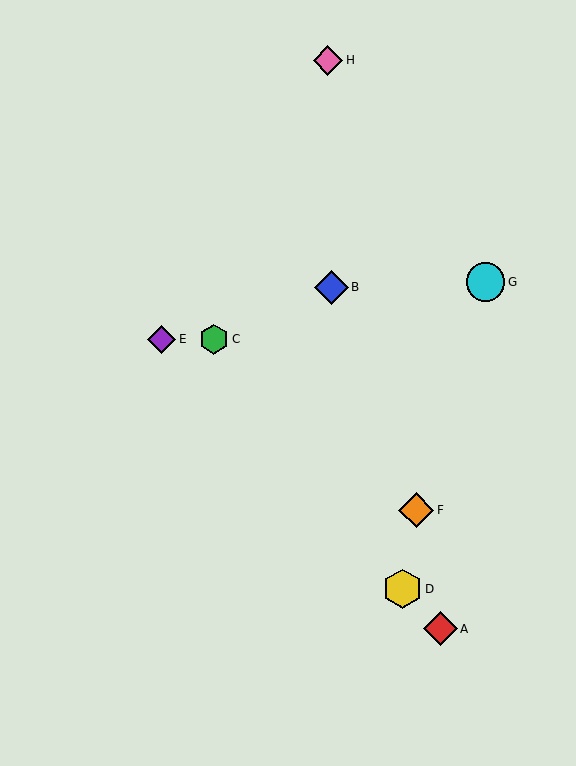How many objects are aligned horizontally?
2 objects (C, E) are aligned horizontally.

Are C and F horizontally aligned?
No, C is at y≈339 and F is at y≈510.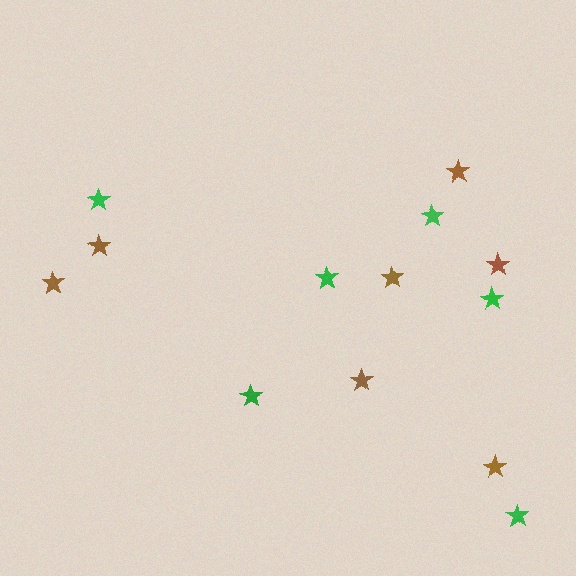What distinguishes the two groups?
There are 2 groups: one group of brown stars (7) and one group of green stars (6).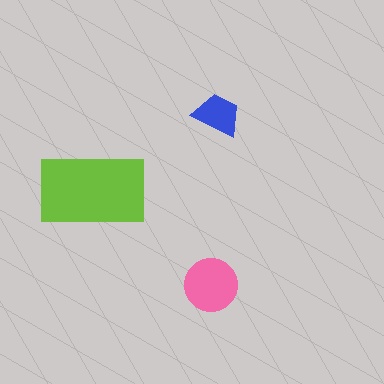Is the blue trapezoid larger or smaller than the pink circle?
Smaller.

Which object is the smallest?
The blue trapezoid.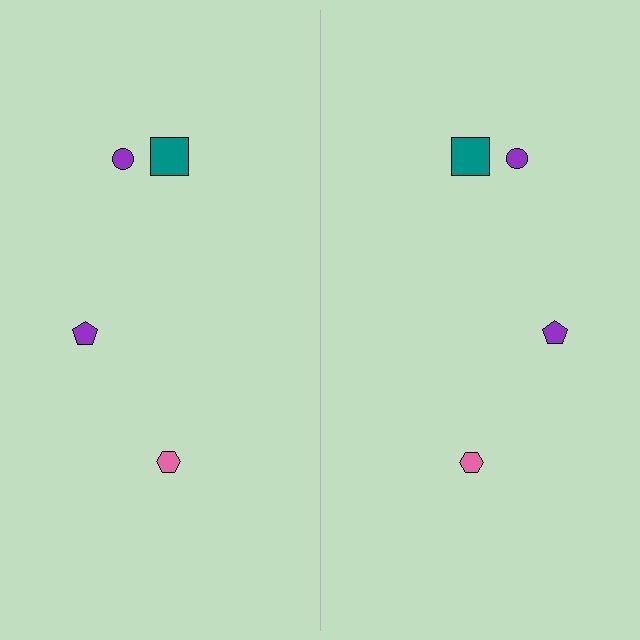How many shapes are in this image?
There are 8 shapes in this image.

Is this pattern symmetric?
Yes, this pattern has bilateral (reflection) symmetry.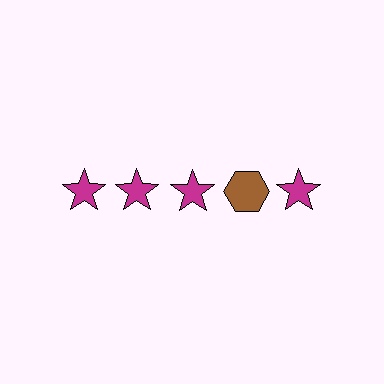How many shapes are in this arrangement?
There are 5 shapes arranged in a grid pattern.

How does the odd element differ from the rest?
It differs in both color (brown instead of magenta) and shape (hexagon instead of star).